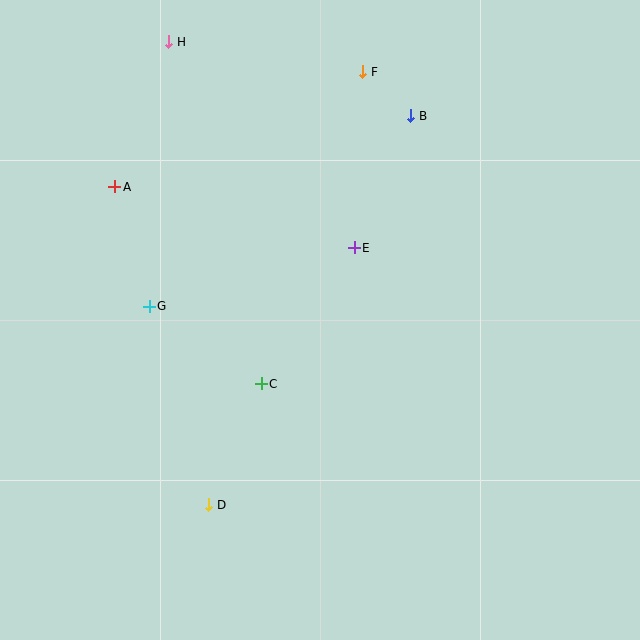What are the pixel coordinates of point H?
Point H is at (169, 42).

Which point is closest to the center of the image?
Point E at (354, 248) is closest to the center.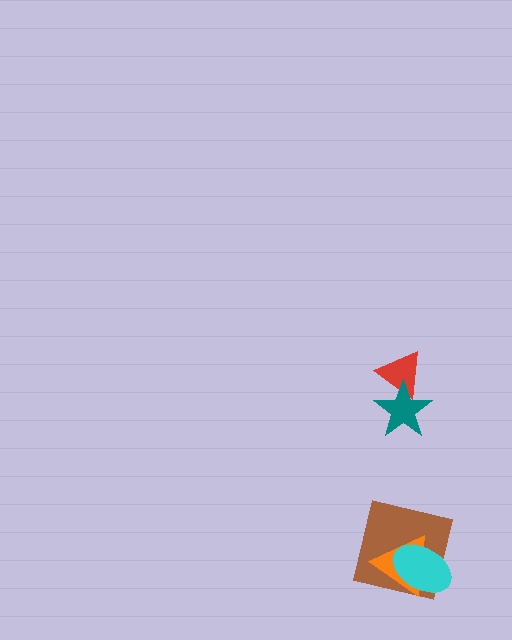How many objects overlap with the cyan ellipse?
2 objects overlap with the cyan ellipse.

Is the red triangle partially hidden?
Yes, it is partially covered by another shape.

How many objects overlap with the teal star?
1 object overlaps with the teal star.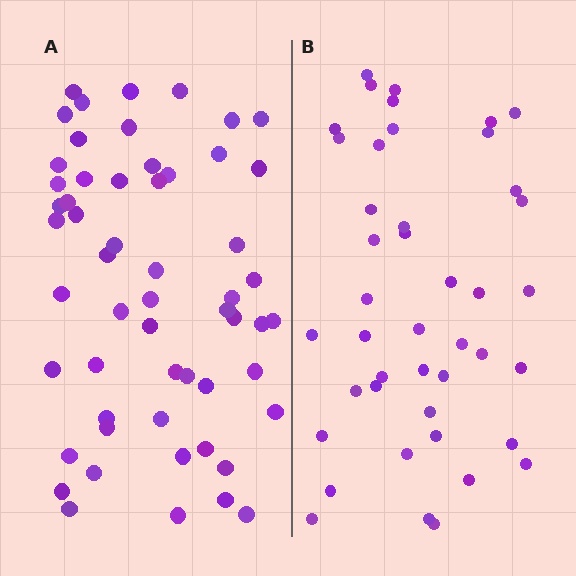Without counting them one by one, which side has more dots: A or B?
Region A (the left region) has more dots.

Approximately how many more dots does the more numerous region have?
Region A has approximately 15 more dots than region B.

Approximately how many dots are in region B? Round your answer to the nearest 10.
About 40 dots. (The exact count is 43, which rounds to 40.)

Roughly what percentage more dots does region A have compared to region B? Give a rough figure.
About 30% more.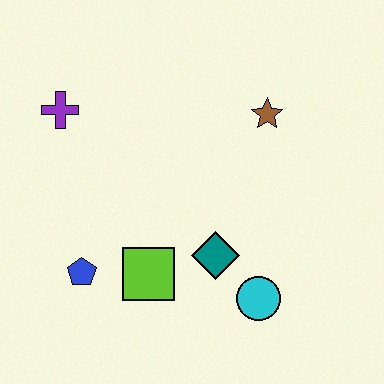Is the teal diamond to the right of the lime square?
Yes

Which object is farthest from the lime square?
The brown star is farthest from the lime square.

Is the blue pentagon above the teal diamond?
No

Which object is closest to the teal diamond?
The cyan circle is closest to the teal diamond.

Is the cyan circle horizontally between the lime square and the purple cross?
No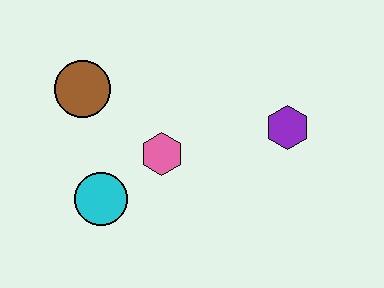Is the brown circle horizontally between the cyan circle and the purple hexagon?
No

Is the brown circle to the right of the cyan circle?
No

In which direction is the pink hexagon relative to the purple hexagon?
The pink hexagon is to the left of the purple hexagon.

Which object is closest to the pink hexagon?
The cyan circle is closest to the pink hexagon.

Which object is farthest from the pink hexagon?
The purple hexagon is farthest from the pink hexagon.